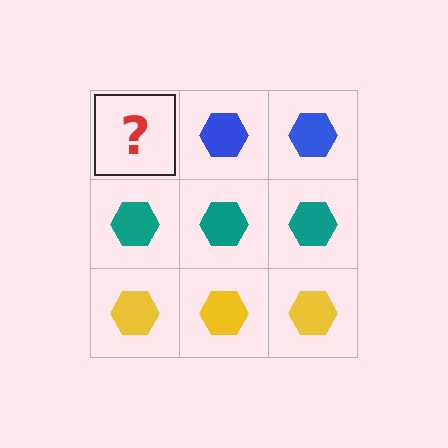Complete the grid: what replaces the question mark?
The question mark should be replaced with a blue hexagon.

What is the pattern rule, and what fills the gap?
The rule is that each row has a consistent color. The gap should be filled with a blue hexagon.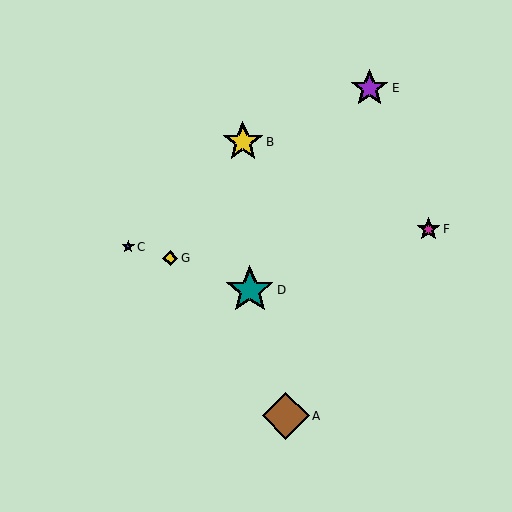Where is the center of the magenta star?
The center of the magenta star is at (428, 229).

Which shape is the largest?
The teal star (labeled D) is the largest.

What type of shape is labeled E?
Shape E is a purple star.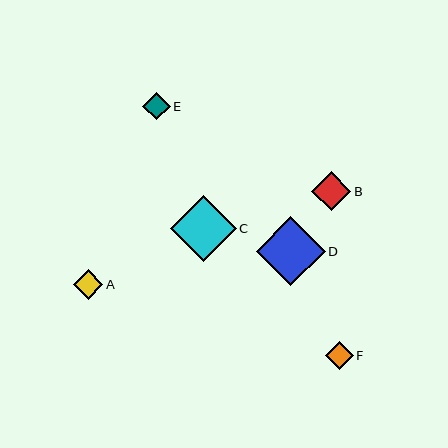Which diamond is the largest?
Diamond D is the largest with a size of approximately 69 pixels.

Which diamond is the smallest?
Diamond E is the smallest with a size of approximately 27 pixels.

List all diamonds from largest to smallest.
From largest to smallest: D, C, B, A, F, E.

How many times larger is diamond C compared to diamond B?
Diamond C is approximately 1.7 times the size of diamond B.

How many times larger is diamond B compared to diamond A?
Diamond B is approximately 1.3 times the size of diamond A.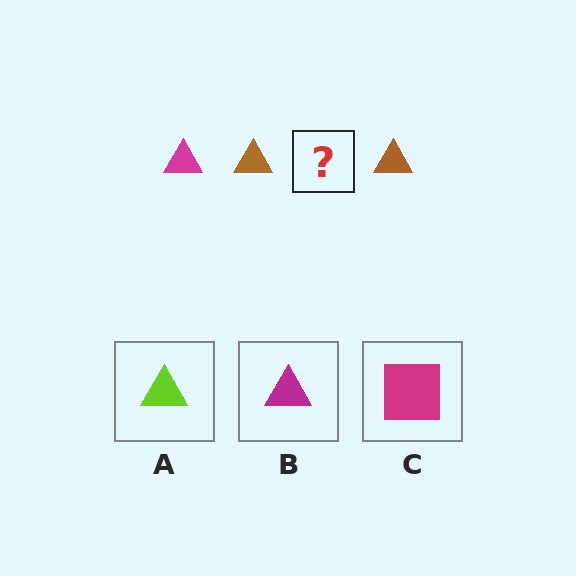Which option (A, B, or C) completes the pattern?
B.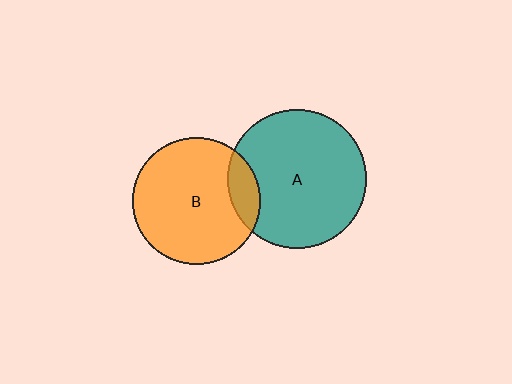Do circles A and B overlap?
Yes.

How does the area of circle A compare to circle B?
Approximately 1.2 times.